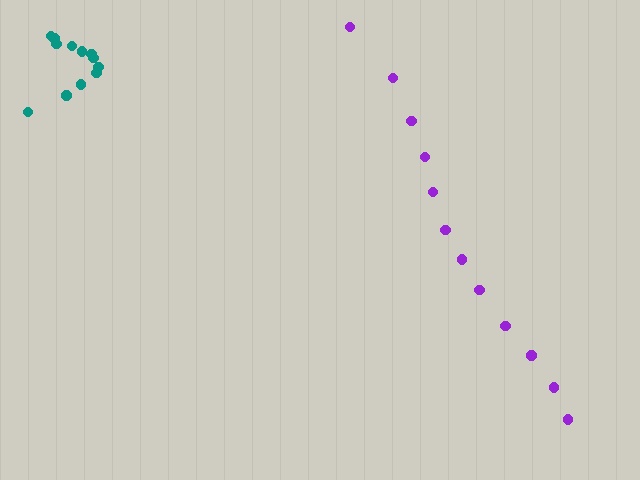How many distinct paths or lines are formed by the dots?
There are 2 distinct paths.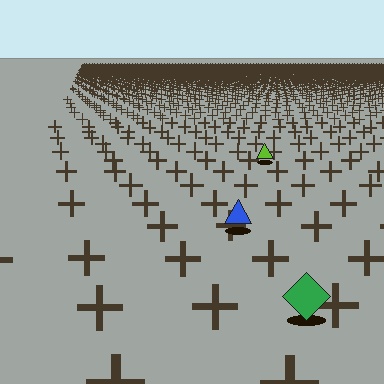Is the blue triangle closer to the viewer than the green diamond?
No. The green diamond is closer — you can tell from the texture gradient: the ground texture is coarser near it.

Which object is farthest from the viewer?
The lime triangle is farthest from the viewer. It appears smaller and the ground texture around it is denser.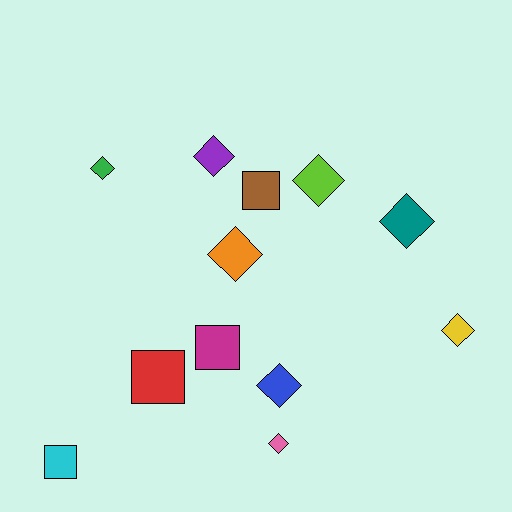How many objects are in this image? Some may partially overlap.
There are 12 objects.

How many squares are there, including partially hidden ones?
There are 4 squares.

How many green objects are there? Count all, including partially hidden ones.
There is 1 green object.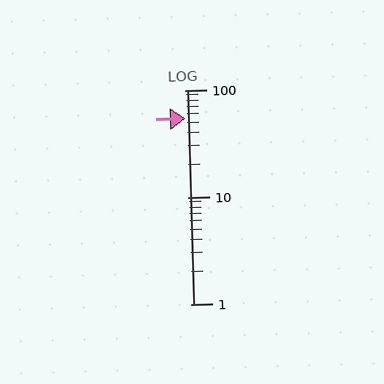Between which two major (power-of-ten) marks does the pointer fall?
The pointer is between 10 and 100.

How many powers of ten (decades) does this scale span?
The scale spans 2 decades, from 1 to 100.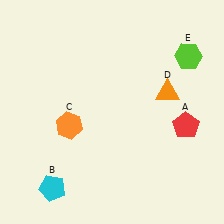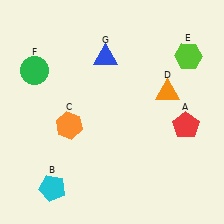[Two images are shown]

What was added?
A green circle (F), a blue triangle (G) were added in Image 2.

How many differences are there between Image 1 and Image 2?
There are 2 differences between the two images.